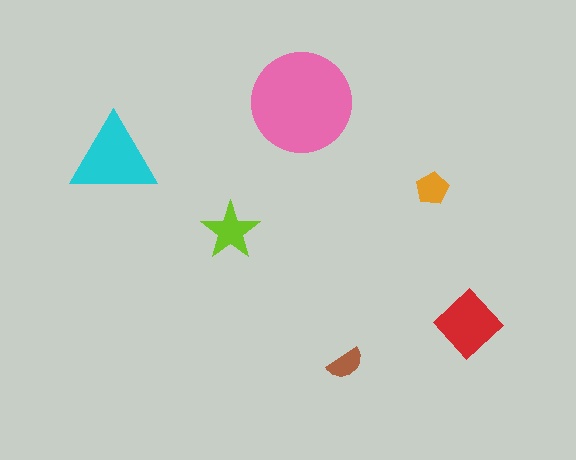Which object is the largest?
The pink circle.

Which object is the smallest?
The brown semicircle.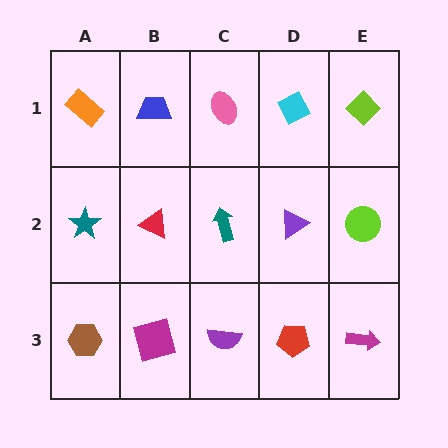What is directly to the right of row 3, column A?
A magenta square.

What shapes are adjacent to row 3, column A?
A teal star (row 2, column A), a magenta square (row 3, column B).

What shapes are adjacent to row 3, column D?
A purple triangle (row 2, column D), a purple semicircle (row 3, column C), a magenta arrow (row 3, column E).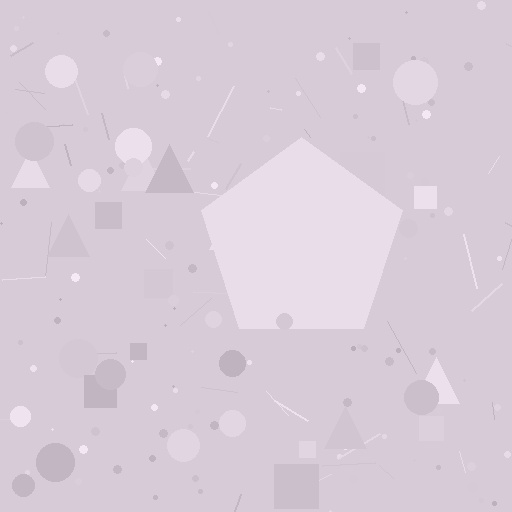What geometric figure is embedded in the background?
A pentagon is embedded in the background.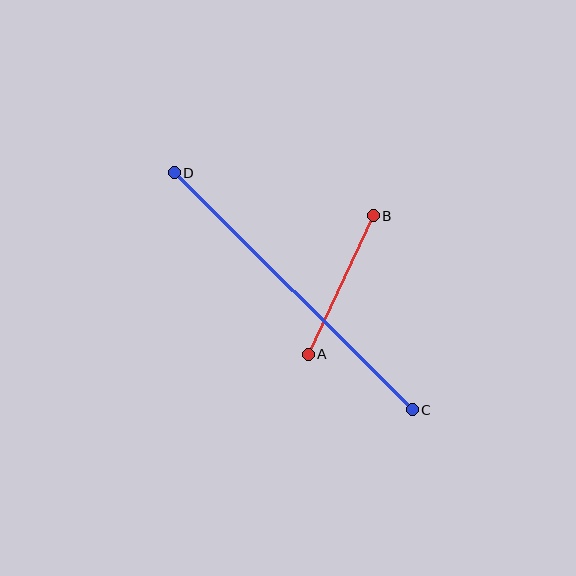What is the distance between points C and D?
The distance is approximately 336 pixels.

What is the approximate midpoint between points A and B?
The midpoint is at approximately (341, 285) pixels.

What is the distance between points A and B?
The distance is approximately 153 pixels.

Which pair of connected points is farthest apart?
Points C and D are farthest apart.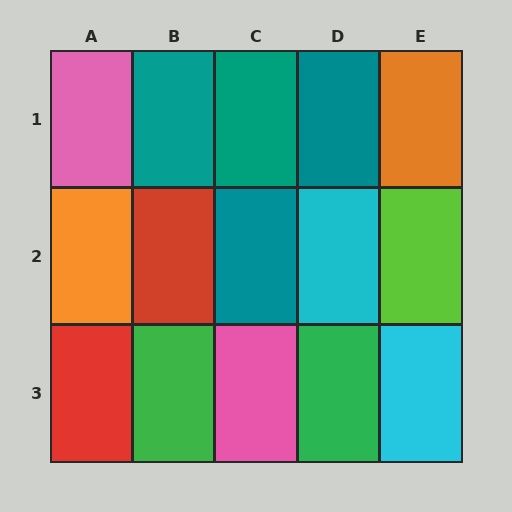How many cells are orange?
2 cells are orange.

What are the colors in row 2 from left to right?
Orange, red, teal, cyan, lime.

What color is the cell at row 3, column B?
Green.